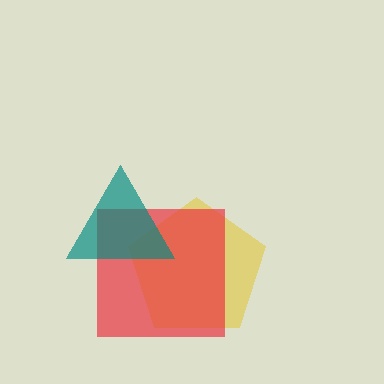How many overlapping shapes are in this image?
There are 3 overlapping shapes in the image.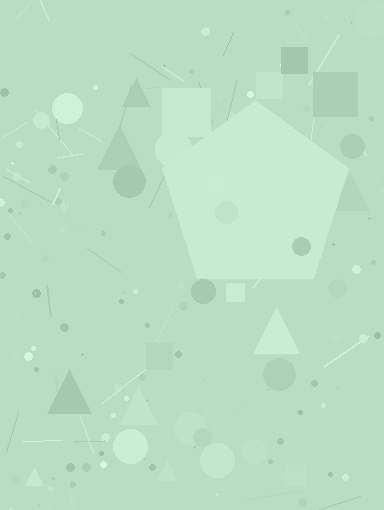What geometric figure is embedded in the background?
A pentagon is embedded in the background.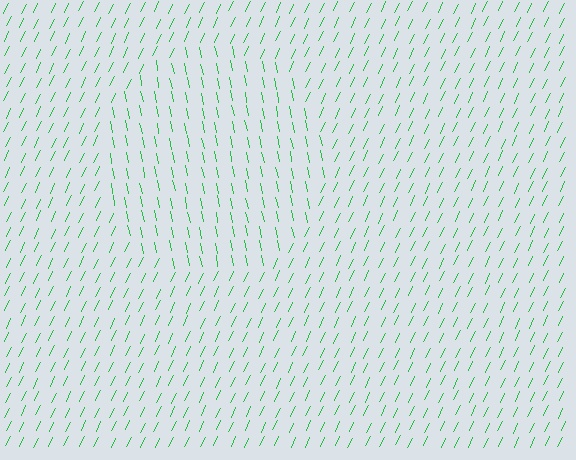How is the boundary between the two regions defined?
The boundary is defined purely by a change in line orientation (approximately 38 degrees difference). All lines are the same color and thickness.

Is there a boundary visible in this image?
Yes, there is a texture boundary formed by a change in line orientation.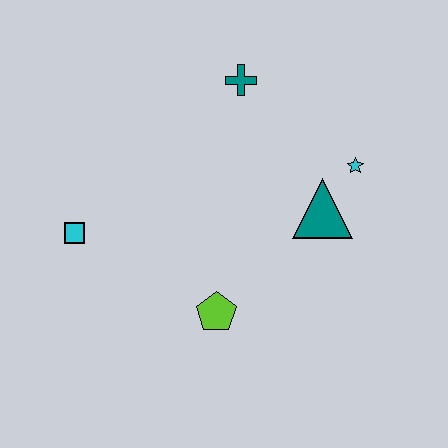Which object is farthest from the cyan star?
The cyan square is farthest from the cyan star.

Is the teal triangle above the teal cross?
No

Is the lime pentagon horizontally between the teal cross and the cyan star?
No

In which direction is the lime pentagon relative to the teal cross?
The lime pentagon is below the teal cross.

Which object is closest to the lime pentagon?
The teal triangle is closest to the lime pentagon.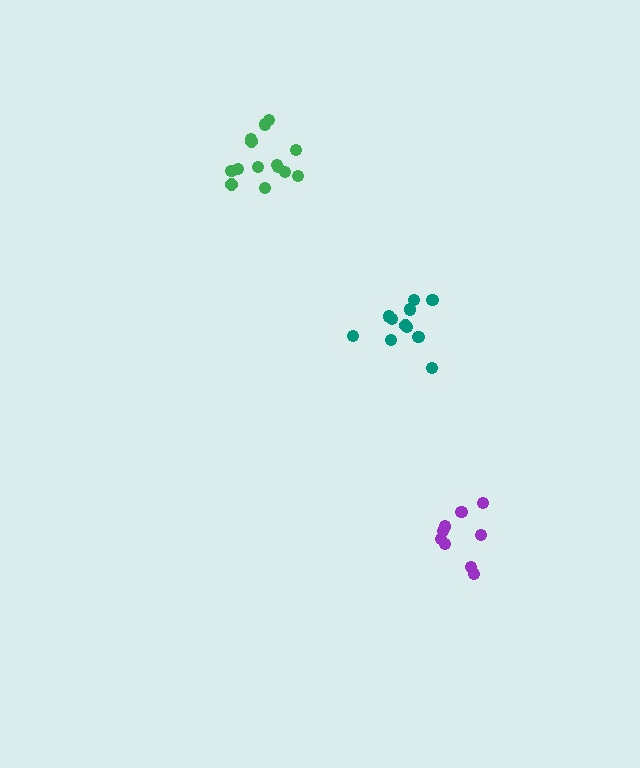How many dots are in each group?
Group 1: 11 dots, Group 2: 14 dots, Group 3: 9 dots (34 total).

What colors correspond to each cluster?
The clusters are colored: teal, green, purple.